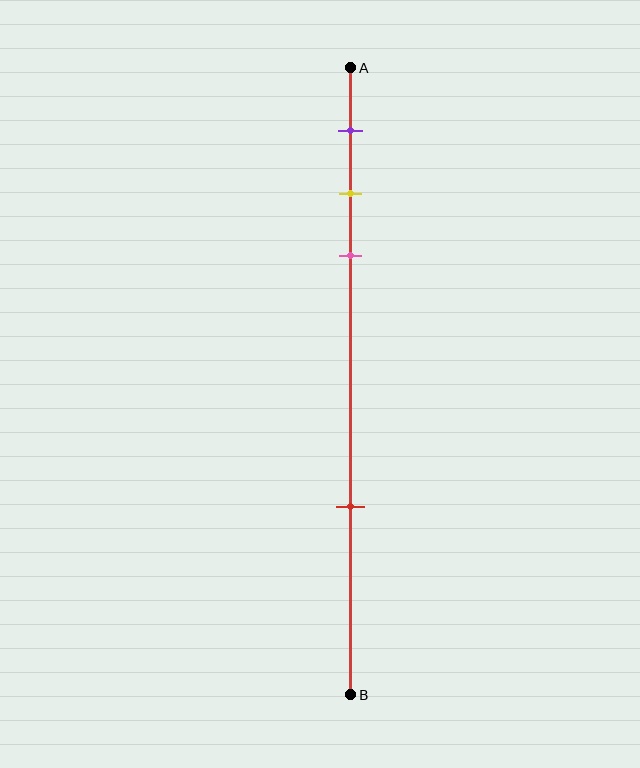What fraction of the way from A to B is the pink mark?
The pink mark is approximately 30% (0.3) of the way from A to B.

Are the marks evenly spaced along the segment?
No, the marks are not evenly spaced.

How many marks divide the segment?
There are 4 marks dividing the segment.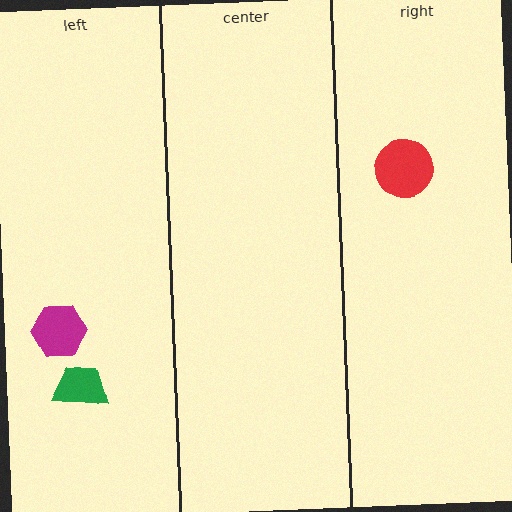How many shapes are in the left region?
2.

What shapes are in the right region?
The red circle.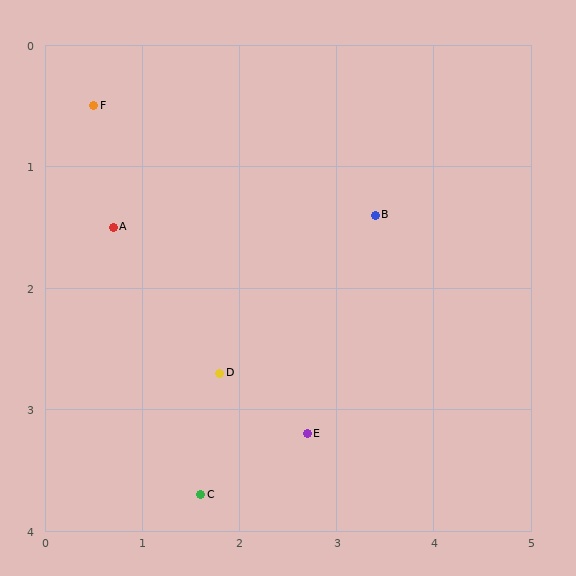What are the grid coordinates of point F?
Point F is at approximately (0.5, 0.5).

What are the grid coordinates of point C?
Point C is at approximately (1.6, 3.7).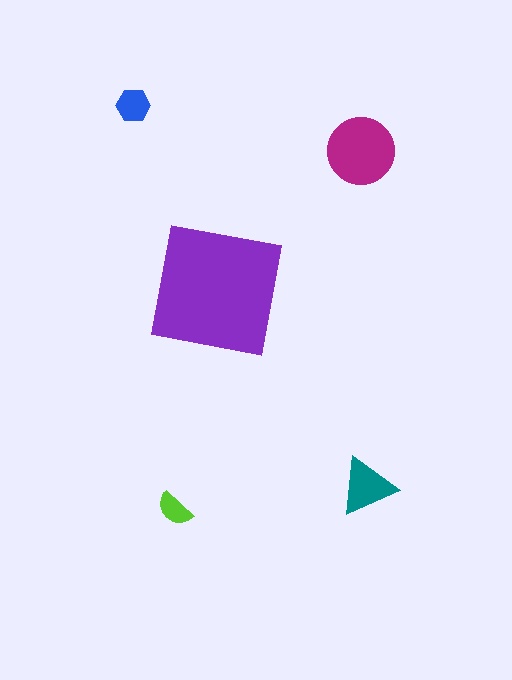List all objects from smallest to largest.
The lime semicircle, the blue hexagon, the teal triangle, the magenta circle, the purple square.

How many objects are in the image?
There are 5 objects in the image.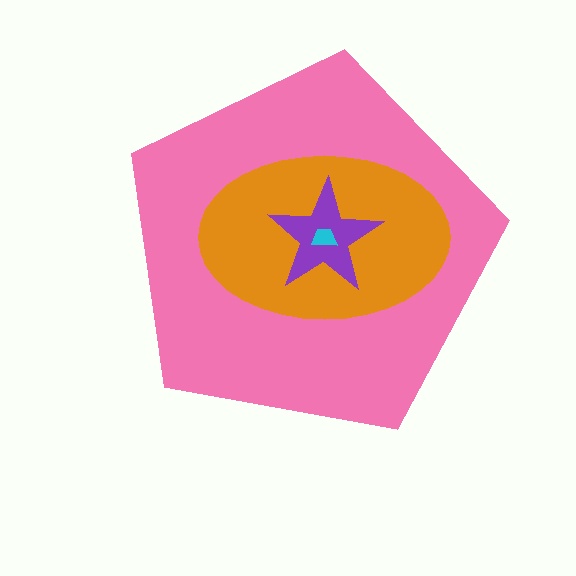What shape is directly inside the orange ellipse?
The purple star.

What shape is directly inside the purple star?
The cyan trapezoid.